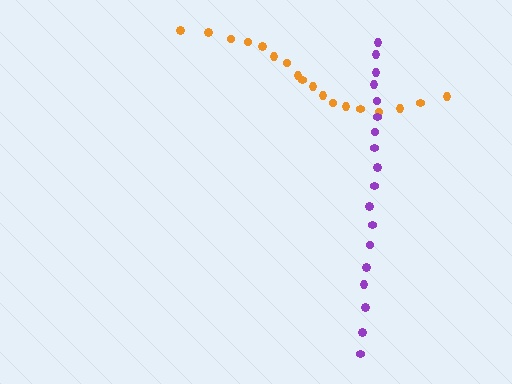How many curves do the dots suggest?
There are 2 distinct paths.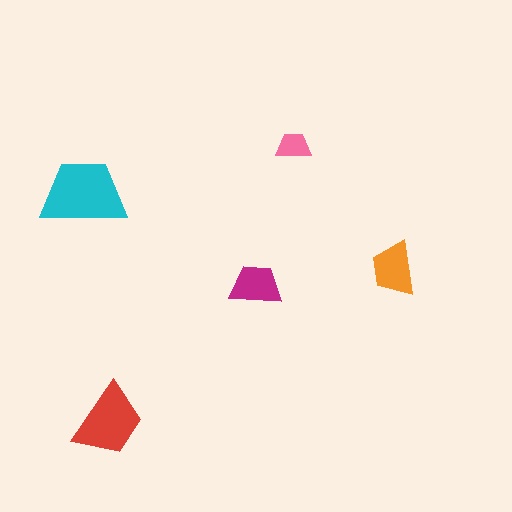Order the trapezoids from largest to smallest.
the cyan one, the red one, the orange one, the magenta one, the pink one.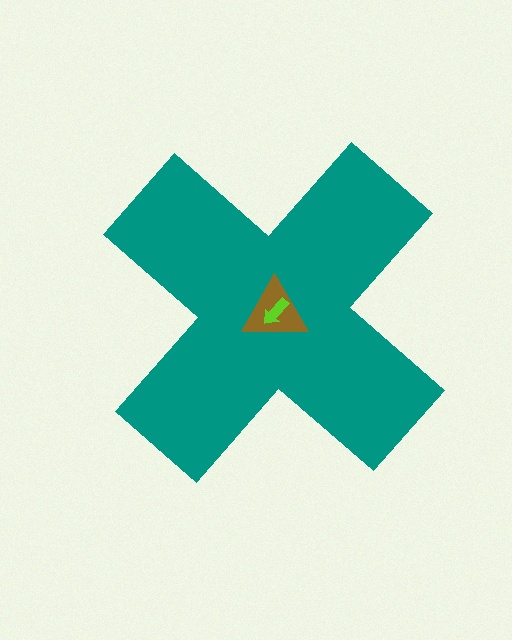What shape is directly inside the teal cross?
The brown triangle.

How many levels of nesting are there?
3.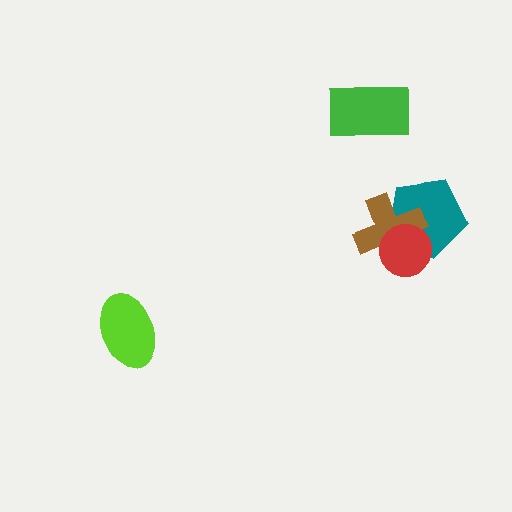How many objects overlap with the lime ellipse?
0 objects overlap with the lime ellipse.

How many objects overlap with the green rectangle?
0 objects overlap with the green rectangle.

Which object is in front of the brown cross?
The red circle is in front of the brown cross.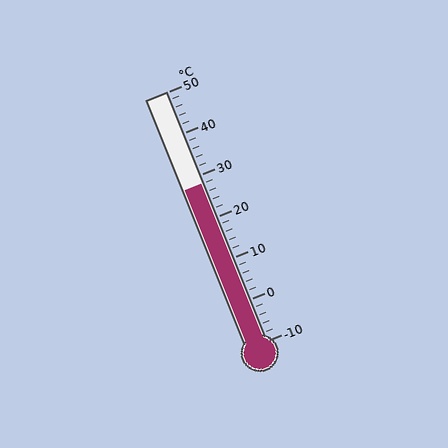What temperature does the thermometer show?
The thermometer shows approximately 28°C.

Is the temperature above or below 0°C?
The temperature is above 0°C.